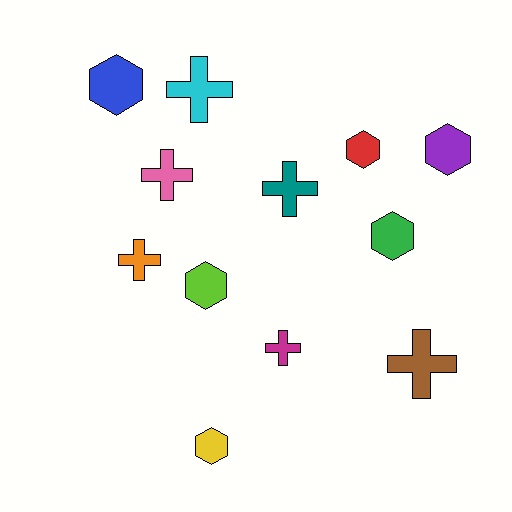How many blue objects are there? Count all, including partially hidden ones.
There is 1 blue object.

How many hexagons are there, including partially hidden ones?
There are 6 hexagons.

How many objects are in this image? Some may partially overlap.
There are 12 objects.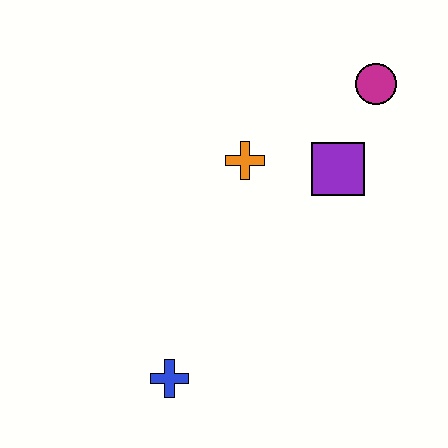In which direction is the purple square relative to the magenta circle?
The purple square is below the magenta circle.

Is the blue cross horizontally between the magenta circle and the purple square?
No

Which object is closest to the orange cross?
The purple square is closest to the orange cross.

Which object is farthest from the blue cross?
The magenta circle is farthest from the blue cross.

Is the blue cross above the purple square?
No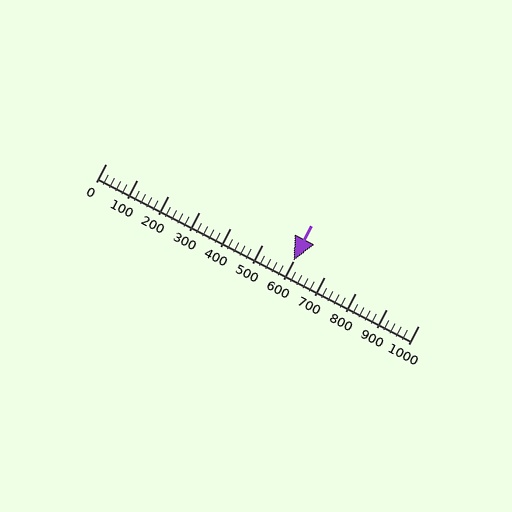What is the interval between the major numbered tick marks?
The major tick marks are spaced 100 units apart.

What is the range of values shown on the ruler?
The ruler shows values from 0 to 1000.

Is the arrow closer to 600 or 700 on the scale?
The arrow is closer to 600.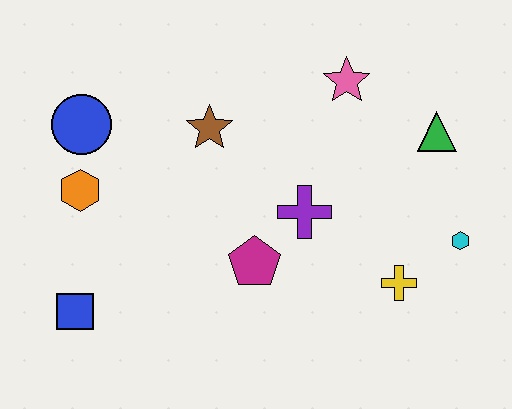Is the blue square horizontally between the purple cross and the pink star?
No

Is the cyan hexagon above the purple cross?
No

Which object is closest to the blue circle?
The orange hexagon is closest to the blue circle.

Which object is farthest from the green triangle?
The blue square is farthest from the green triangle.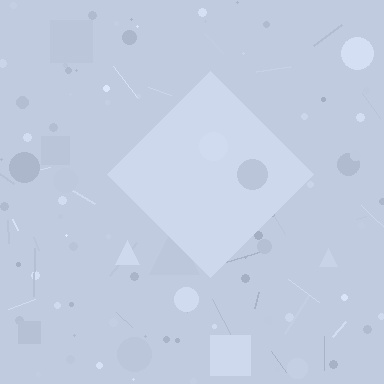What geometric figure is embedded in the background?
A diamond is embedded in the background.